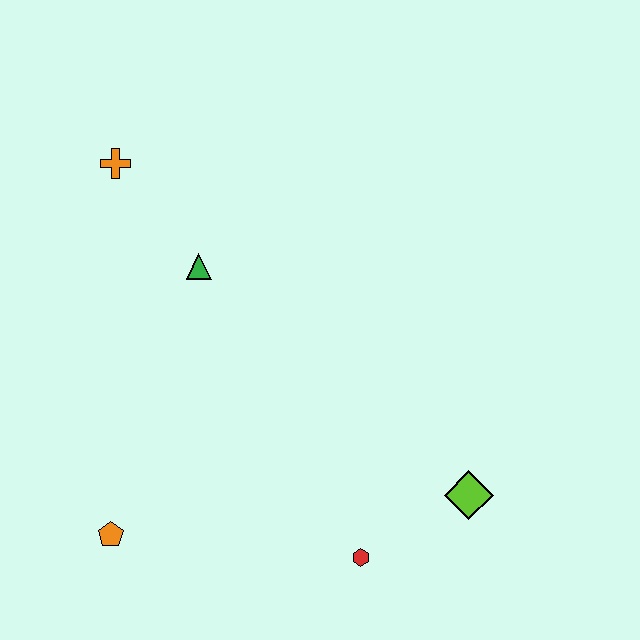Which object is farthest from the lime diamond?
The orange cross is farthest from the lime diamond.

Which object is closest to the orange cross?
The green triangle is closest to the orange cross.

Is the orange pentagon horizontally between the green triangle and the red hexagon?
No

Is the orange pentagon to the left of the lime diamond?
Yes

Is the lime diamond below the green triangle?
Yes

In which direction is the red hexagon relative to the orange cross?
The red hexagon is below the orange cross.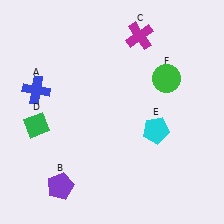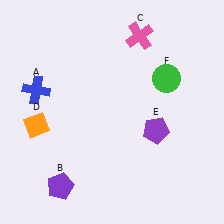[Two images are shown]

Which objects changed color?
C changed from magenta to pink. D changed from green to orange. E changed from cyan to purple.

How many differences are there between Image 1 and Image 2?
There are 3 differences between the two images.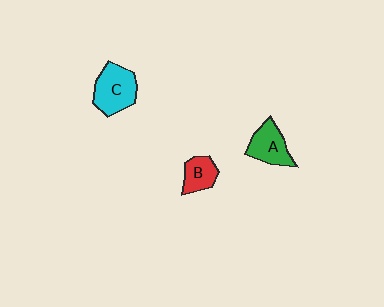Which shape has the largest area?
Shape C (cyan).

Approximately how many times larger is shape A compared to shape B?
Approximately 1.3 times.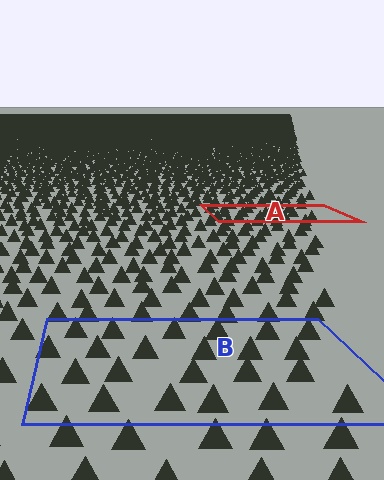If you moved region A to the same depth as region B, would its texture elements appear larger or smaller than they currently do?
They would appear larger. At a closer depth, the same texture elements are projected at a bigger on-screen size.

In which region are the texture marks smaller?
The texture marks are smaller in region A, because it is farther away.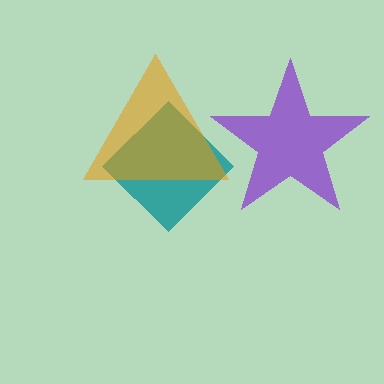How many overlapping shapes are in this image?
There are 3 overlapping shapes in the image.